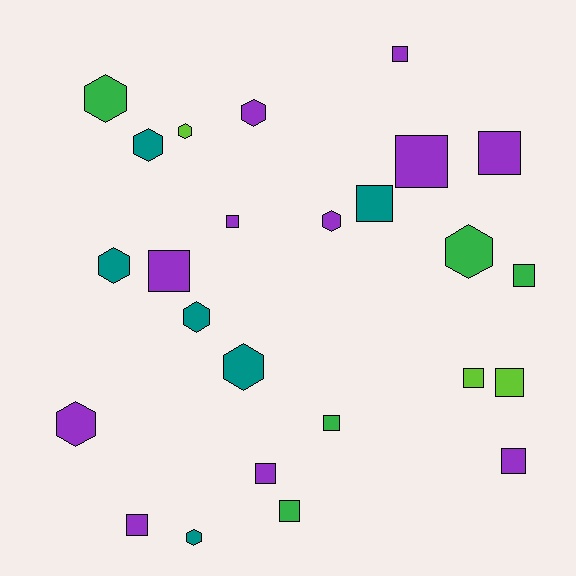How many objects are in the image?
There are 25 objects.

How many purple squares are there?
There are 8 purple squares.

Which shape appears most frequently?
Square, with 14 objects.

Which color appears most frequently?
Purple, with 11 objects.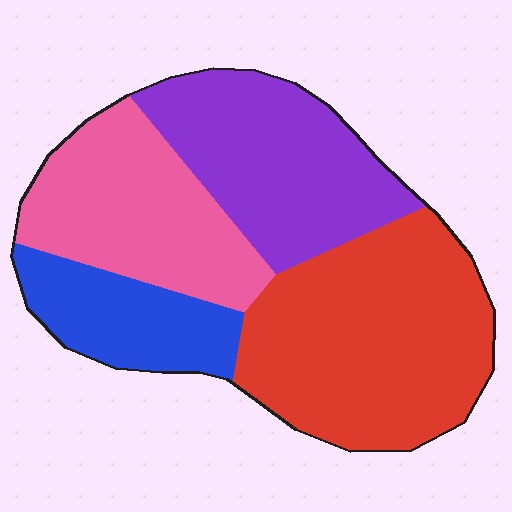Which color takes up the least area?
Blue, at roughly 15%.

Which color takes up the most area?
Red, at roughly 35%.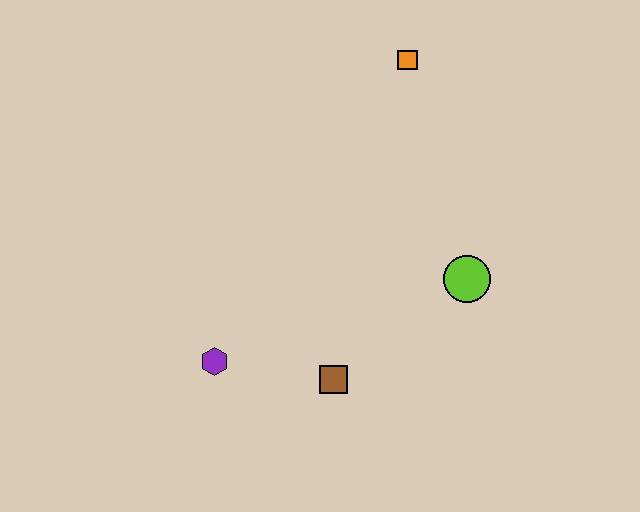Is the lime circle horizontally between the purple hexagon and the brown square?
No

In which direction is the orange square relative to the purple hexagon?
The orange square is above the purple hexagon.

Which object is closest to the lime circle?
The brown square is closest to the lime circle.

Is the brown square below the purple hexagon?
Yes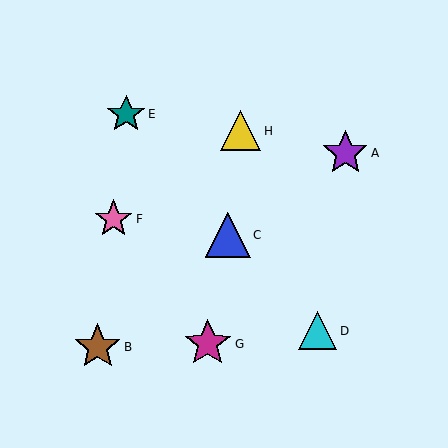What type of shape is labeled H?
Shape H is a yellow triangle.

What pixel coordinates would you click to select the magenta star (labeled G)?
Click at (208, 344) to select the magenta star G.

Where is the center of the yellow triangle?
The center of the yellow triangle is at (241, 131).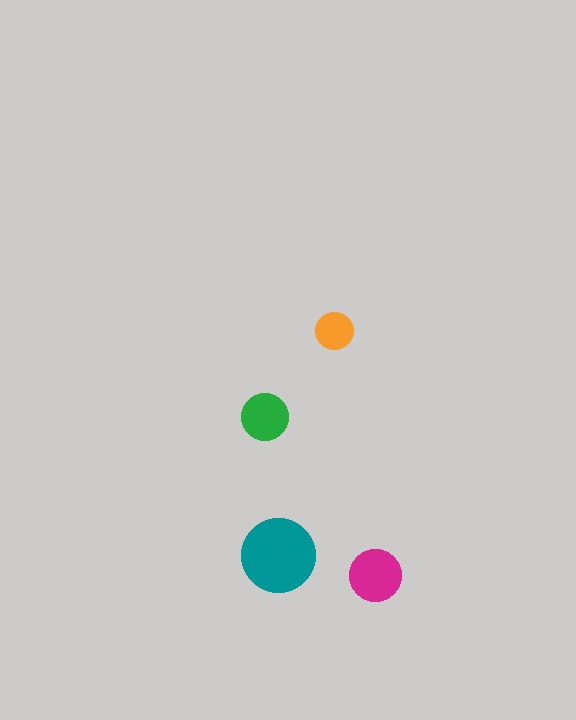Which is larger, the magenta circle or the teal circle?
The teal one.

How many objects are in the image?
There are 4 objects in the image.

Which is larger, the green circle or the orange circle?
The green one.